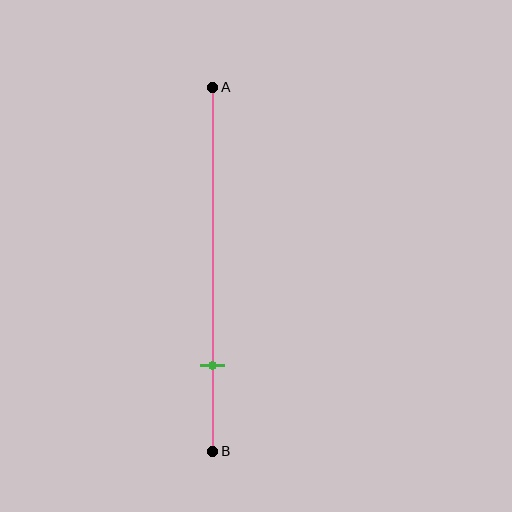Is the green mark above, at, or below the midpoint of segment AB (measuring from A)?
The green mark is below the midpoint of segment AB.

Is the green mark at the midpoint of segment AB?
No, the mark is at about 75% from A, not at the 50% midpoint.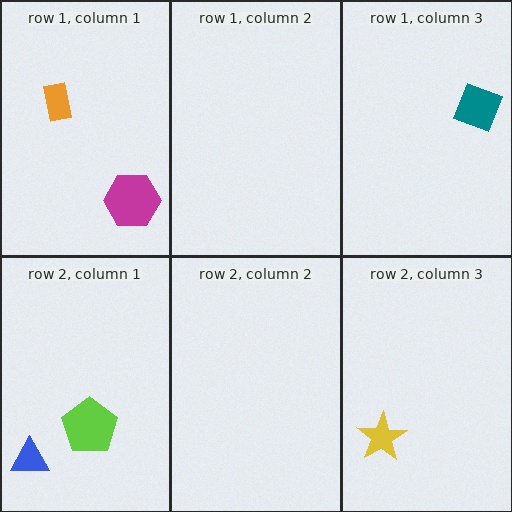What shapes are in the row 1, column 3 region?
The teal diamond.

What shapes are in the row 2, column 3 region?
The yellow star.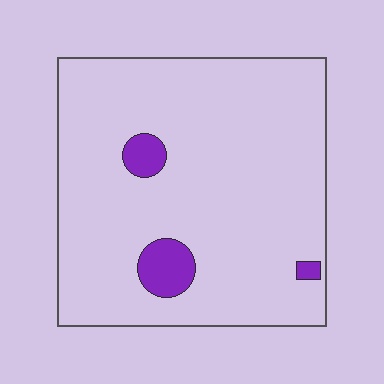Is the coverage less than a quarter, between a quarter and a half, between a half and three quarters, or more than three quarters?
Less than a quarter.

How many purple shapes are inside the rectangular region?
3.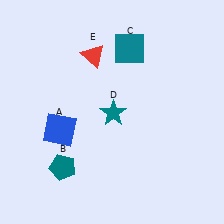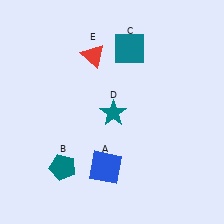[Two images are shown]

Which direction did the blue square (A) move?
The blue square (A) moved right.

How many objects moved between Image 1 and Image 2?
1 object moved between the two images.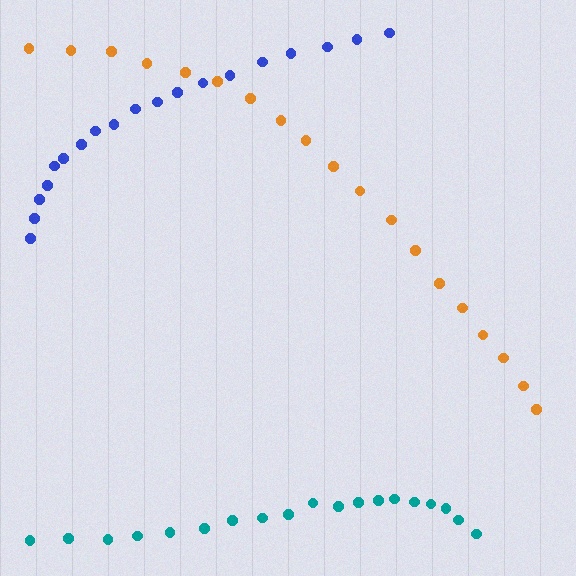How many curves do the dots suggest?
There are 3 distinct paths.